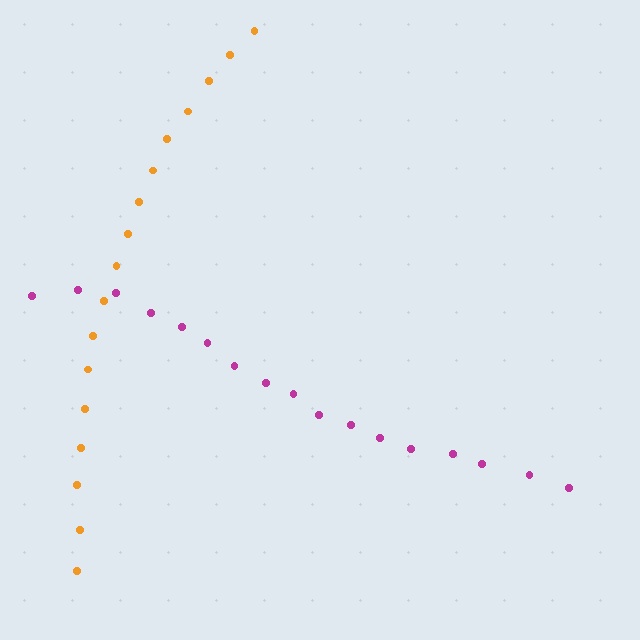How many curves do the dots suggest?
There are 2 distinct paths.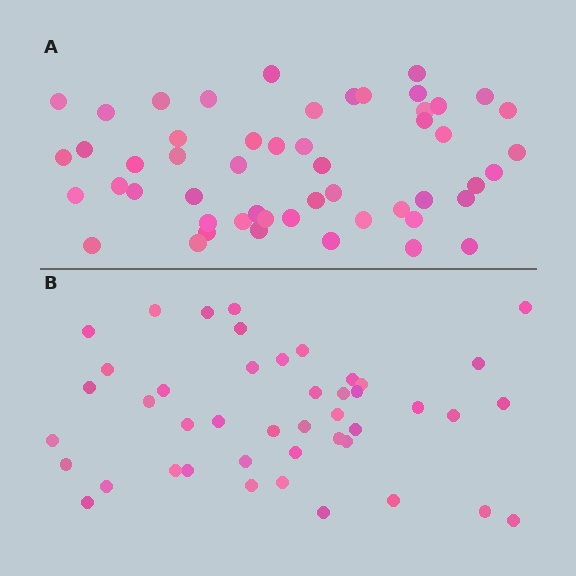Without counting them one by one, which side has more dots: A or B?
Region A (the top region) has more dots.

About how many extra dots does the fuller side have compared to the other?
Region A has roughly 8 or so more dots than region B.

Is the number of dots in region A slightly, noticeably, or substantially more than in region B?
Region A has only slightly more — the two regions are fairly close. The ratio is roughly 1.2 to 1.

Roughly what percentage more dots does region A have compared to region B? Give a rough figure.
About 20% more.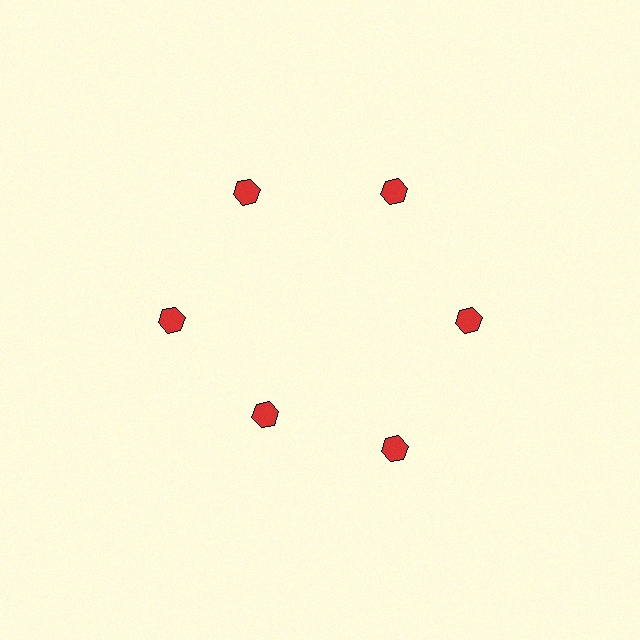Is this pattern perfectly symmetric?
No. The 6 red hexagons are arranged in a ring, but one element near the 7 o'clock position is pulled inward toward the center, breaking the 6-fold rotational symmetry.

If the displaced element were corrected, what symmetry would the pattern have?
It would have 6-fold rotational symmetry — the pattern would map onto itself every 60 degrees.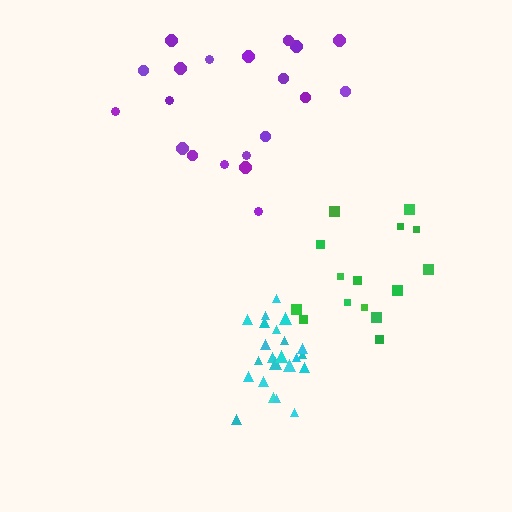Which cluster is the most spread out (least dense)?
Purple.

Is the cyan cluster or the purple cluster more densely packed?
Cyan.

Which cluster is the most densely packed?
Cyan.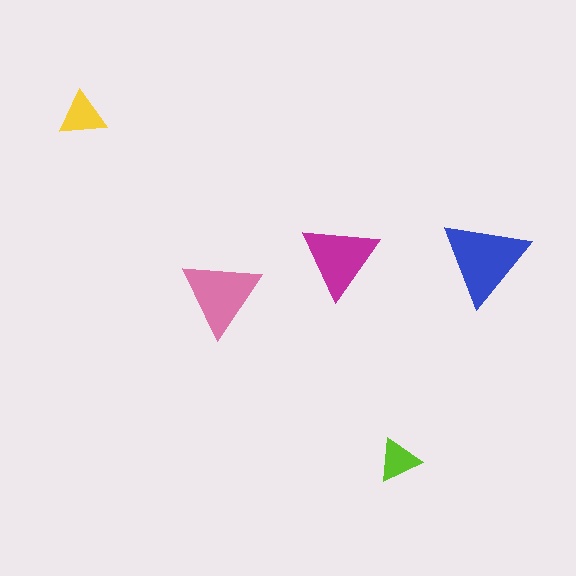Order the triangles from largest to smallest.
the blue one, the pink one, the magenta one, the yellow one, the lime one.